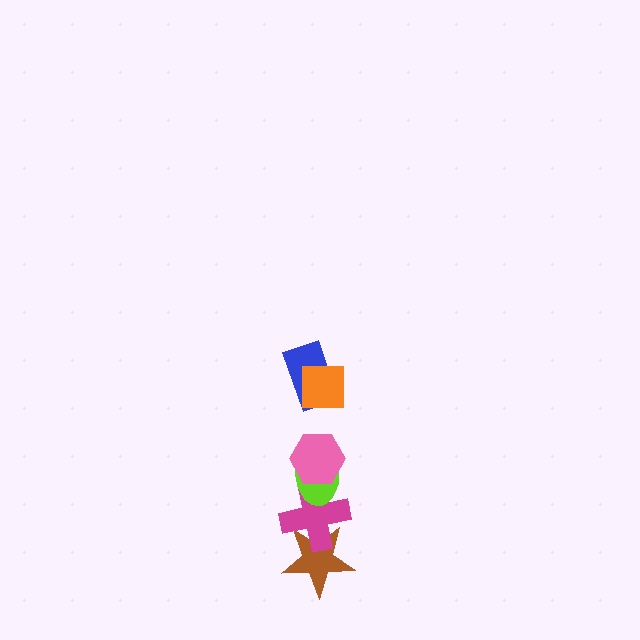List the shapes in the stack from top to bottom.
From top to bottom: the orange square, the blue rectangle, the pink hexagon, the lime ellipse, the magenta cross, the brown star.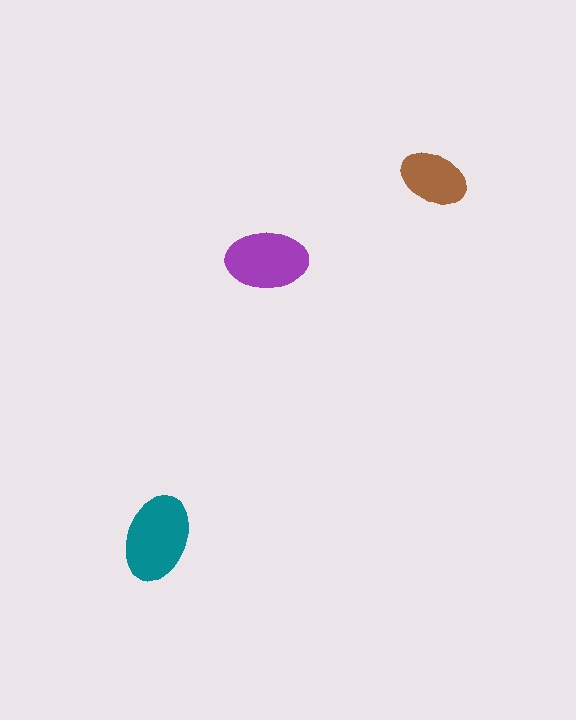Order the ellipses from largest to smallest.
the teal one, the purple one, the brown one.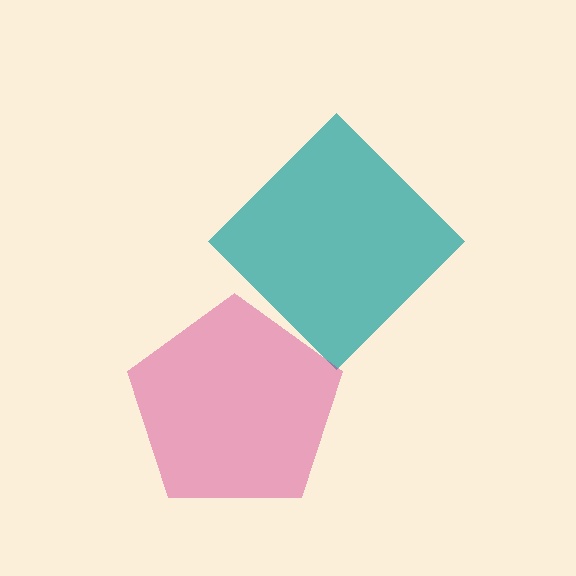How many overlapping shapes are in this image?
There are 2 overlapping shapes in the image.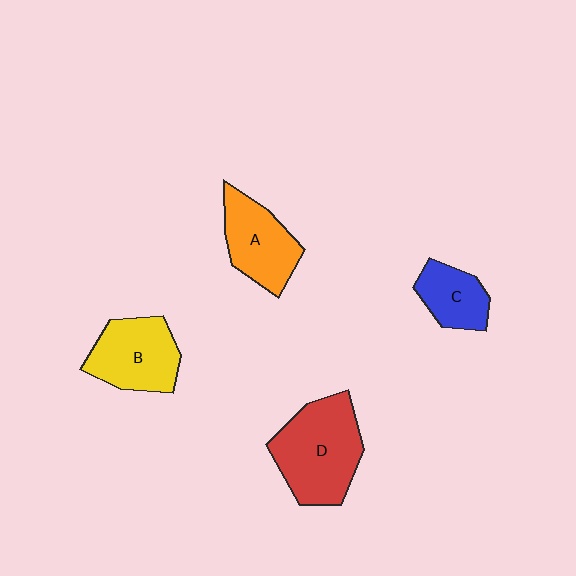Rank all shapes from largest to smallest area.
From largest to smallest: D (red), B (yellow), A (orange), C (blue).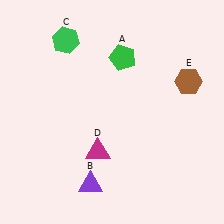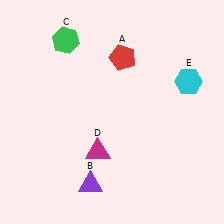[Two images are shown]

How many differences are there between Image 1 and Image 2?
There are 2 differences between the two images.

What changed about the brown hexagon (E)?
In Image 1, E is brown. In Image 2, it changed to cyan.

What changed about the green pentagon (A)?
In Image 1, A is green. In Image 2, it changed to red.